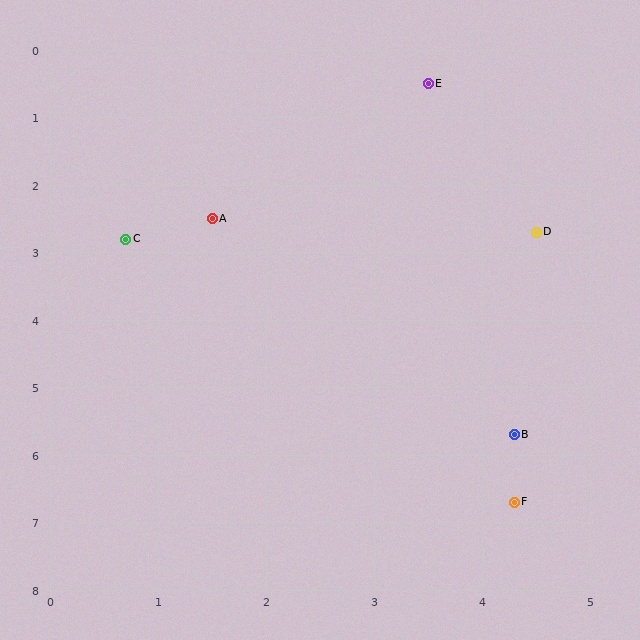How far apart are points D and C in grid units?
Points D and C are about 3.8 grid units apart.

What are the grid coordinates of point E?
Point E is at approximately (3.5, 0.5).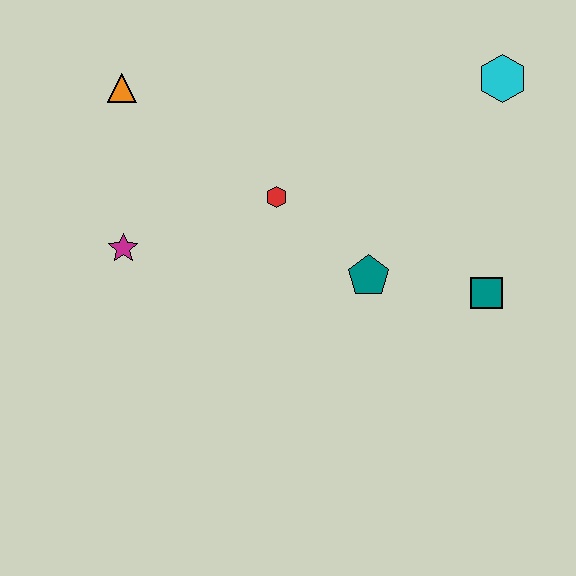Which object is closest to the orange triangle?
The magenta star is closest to the orange triangle.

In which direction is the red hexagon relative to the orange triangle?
The red hexagon is to the right of the orange triangle.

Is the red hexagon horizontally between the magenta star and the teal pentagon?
Yes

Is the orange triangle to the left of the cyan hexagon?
Yes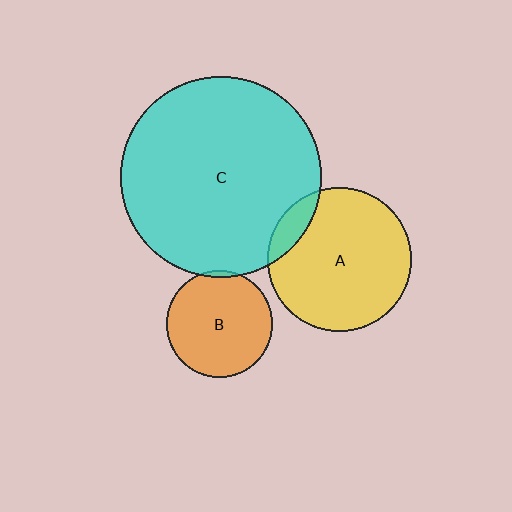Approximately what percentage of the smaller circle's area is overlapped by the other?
Approximately 10%.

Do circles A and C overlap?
Yes.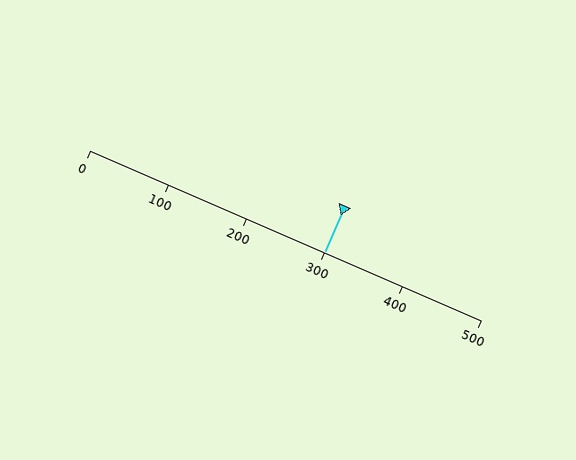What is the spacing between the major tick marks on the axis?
The major ticks are spaced 100 apart.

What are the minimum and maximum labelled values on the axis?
The axis runs from 0 to 500.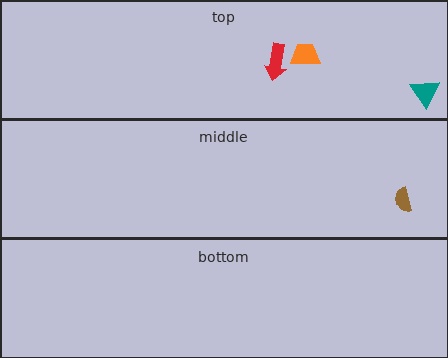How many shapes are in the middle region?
1.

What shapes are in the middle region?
The brown semicircle.